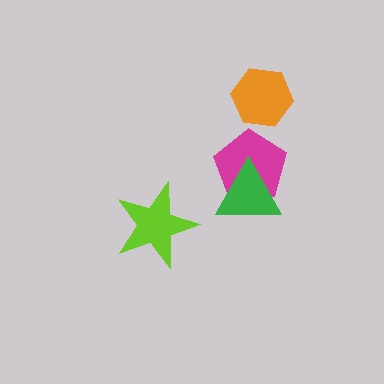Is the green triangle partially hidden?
No, no other shape covers it.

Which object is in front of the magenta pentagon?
The green triangle is in front of the magenta pentagon.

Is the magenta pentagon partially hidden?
Yes, it is partially covered by another shape.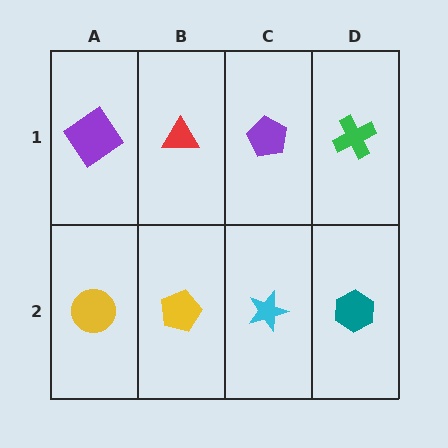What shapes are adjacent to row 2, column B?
A red triangle (row 1, column B), a yellow circle (row 2, column A), a cyan star (row 2, column C).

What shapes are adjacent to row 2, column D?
A green cross (row 1, column D), a cyan star (row 2, column C).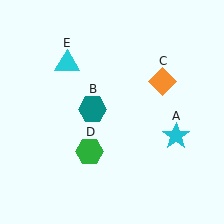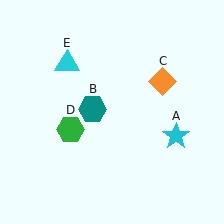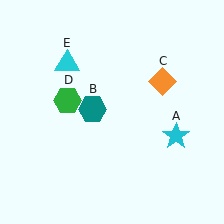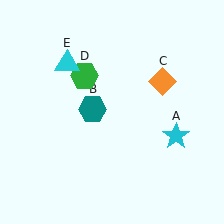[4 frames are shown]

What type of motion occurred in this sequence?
The green hexagon (object D) rotated clockwise around the center of the scene.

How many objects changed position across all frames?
1 object changed position: green hexagon (object D).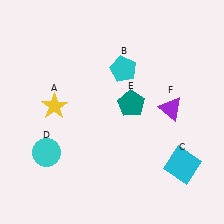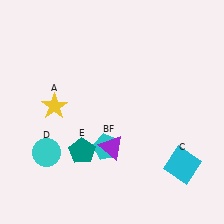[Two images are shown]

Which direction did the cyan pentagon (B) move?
The cyan pentagon (B) moved down.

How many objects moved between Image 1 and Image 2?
3 objects moved between the two images.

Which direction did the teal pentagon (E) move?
The teal pentagon (E) moved left.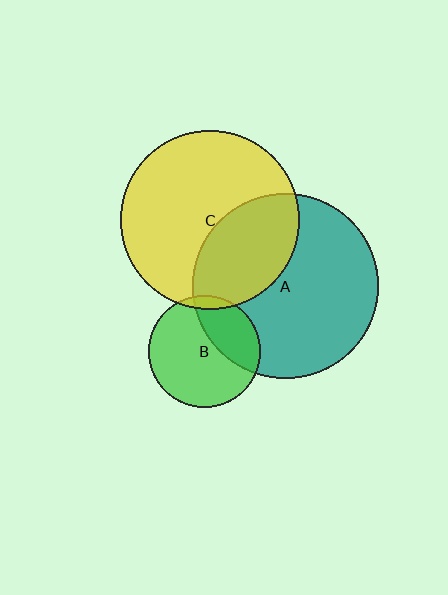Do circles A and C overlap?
Yes.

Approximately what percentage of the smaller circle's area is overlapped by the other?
Approximately 35%.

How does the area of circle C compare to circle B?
Approximately 2.5 times.